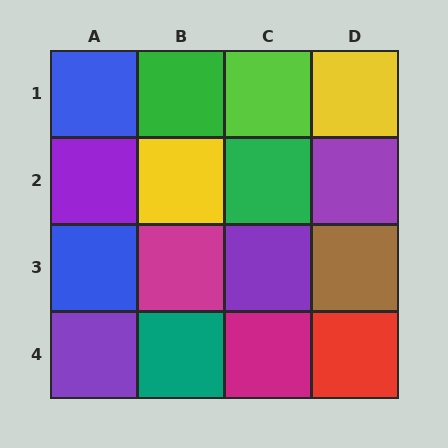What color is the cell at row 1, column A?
Blue.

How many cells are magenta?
2 cells are magenta.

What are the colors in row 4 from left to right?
Purple, teal, magenta, red.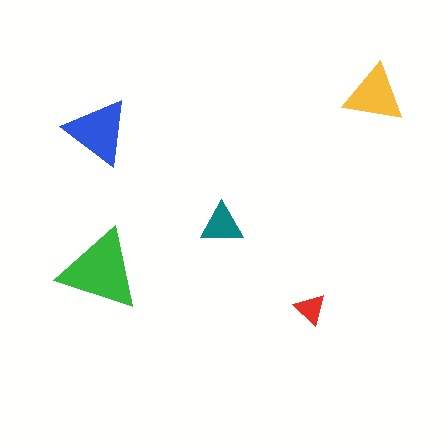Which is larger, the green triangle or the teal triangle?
The green one.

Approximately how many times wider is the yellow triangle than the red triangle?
About 2 times wider.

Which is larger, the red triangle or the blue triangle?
The blue one.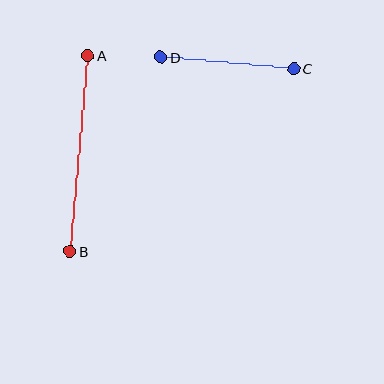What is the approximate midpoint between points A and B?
The midpoint is at approximately (79, 153) pixels.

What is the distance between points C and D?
The distance is approximately 134 pixels.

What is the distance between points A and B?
The distance is approximately 197 pixels.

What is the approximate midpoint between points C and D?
The midpoint is at approximately (227, 63) pixels.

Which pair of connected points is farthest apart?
Points A and B are farthest apart.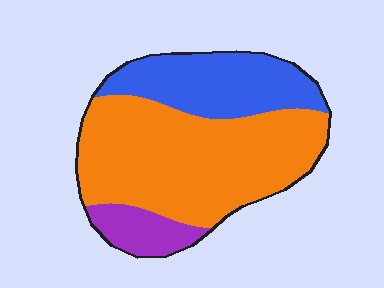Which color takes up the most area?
Orange, at roughly 60%.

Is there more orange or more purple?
Orange.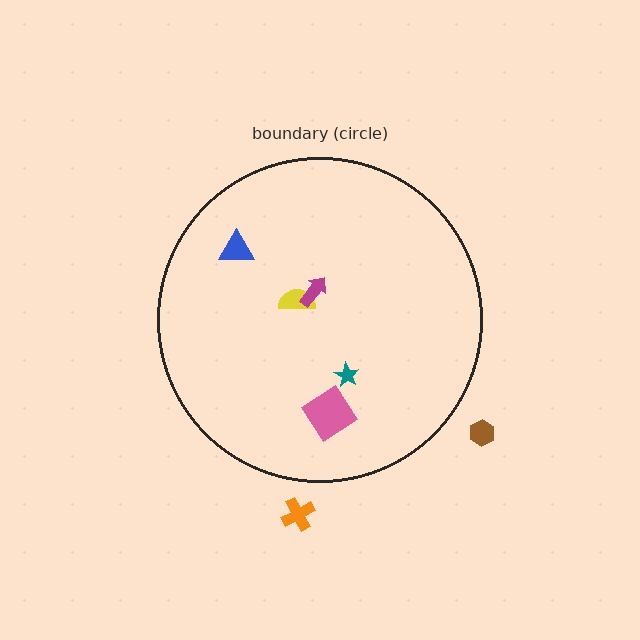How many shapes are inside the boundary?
5 inside, 2 outside.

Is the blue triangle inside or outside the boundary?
Inside.